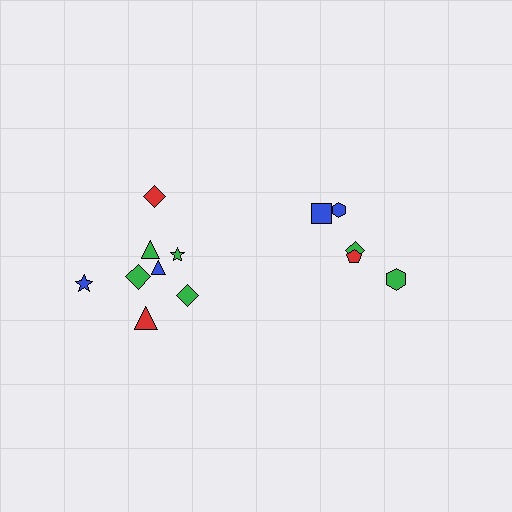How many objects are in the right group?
There are 5 objects.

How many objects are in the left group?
There are 8 objects.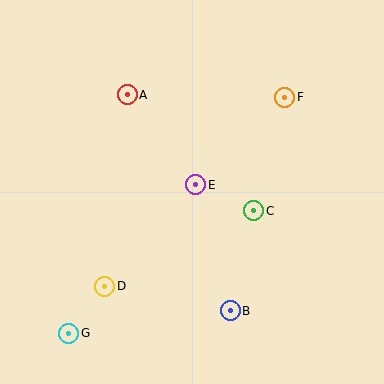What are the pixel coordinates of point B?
Point B is at (230, 311).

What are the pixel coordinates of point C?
Point C is at (254, 211).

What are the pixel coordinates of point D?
Point D is at (105, 286).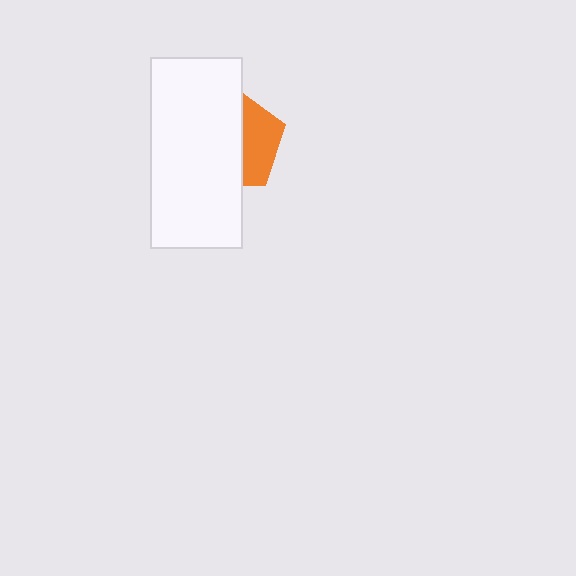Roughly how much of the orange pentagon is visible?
A small part of it is visible (roughly 37%).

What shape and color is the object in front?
The object in front is a white rectangle.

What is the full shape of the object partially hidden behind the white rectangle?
The partially hidden object is an orange pentagon.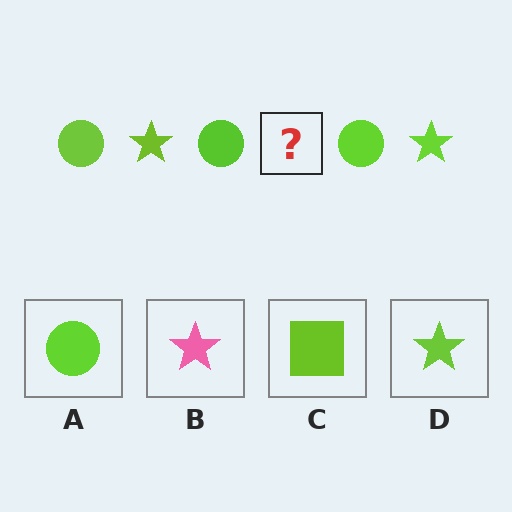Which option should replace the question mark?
Option D.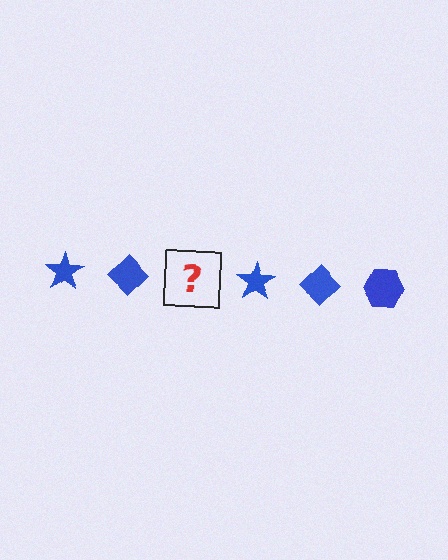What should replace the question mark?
The question mark should be replaced with a blue hexagon.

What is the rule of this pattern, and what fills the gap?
The rule is that the pattern cycles through star, diamond, hexagon shapes in blue. The gap should be filled with a blue hexagon.